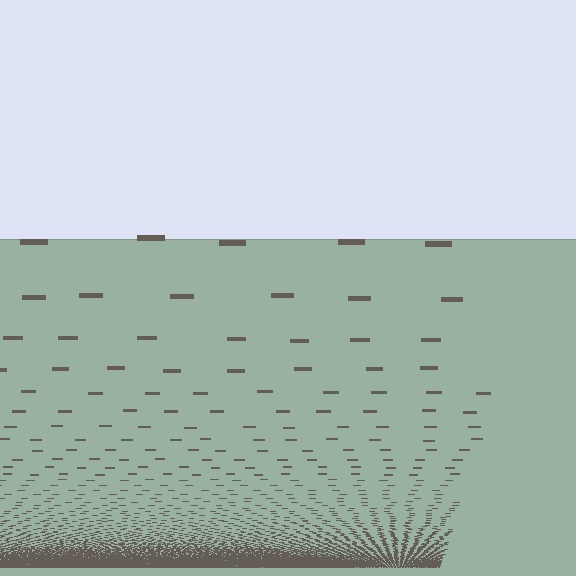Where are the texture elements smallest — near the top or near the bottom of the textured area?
Near the bottom.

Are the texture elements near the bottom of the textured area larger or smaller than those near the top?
Smaller. The gradient is inverted — elements near the bottom are smaller and denser.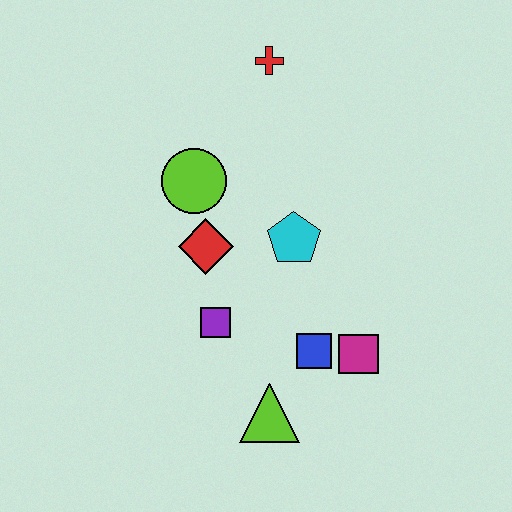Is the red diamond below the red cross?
Yes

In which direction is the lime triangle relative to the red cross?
The lime triangle is below the red cross.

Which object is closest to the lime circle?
The red diamond is closest to the lime circle.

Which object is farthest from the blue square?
The red cross is farthest from the blue square.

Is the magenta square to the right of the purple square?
Yes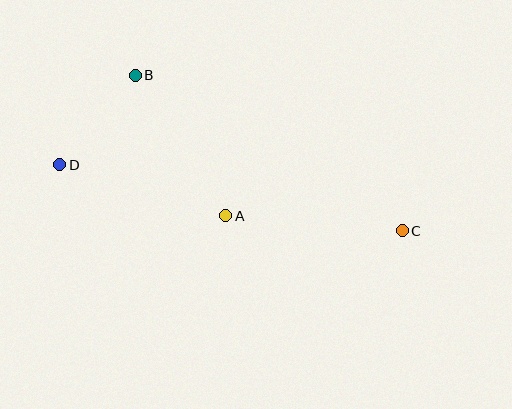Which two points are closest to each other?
Points B and D are closest to each other.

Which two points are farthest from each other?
Points C and D are farthest from each other.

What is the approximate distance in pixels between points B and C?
The distance between B and C is approximately 309 pixels.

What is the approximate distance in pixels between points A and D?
The distance between A and D is approximately 173 pixels.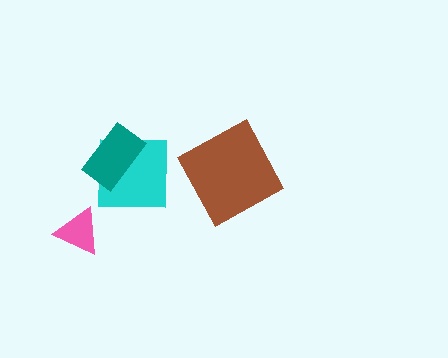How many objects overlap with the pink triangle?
0 objects overlap with the pink triangle.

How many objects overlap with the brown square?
0 objects overlap with the brown square.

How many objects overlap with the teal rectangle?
1 object overlaps with the teal rectangle.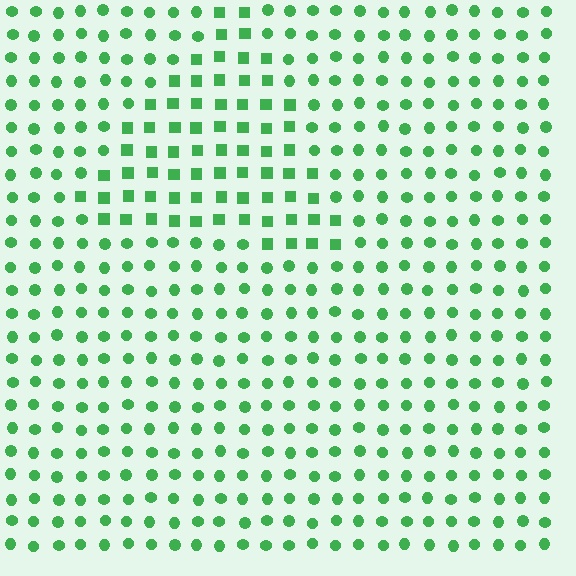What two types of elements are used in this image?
The image uses squares inside the triangle region and circles outside it.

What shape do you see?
I see a triangle.